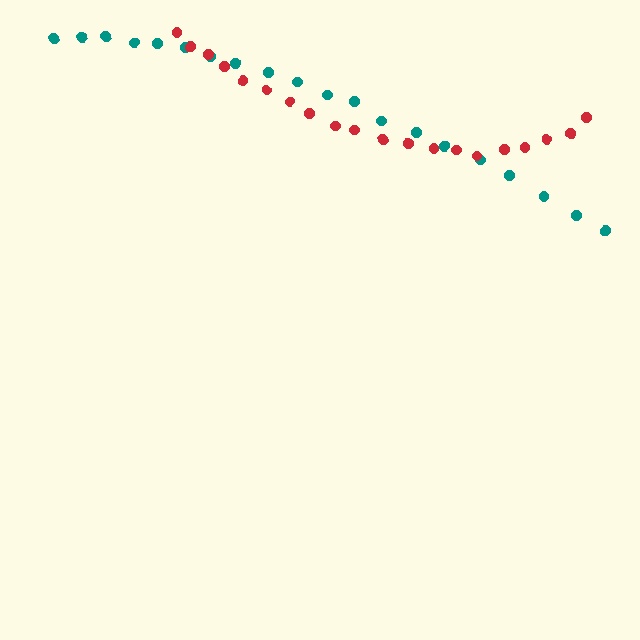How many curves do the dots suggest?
There are 2 distinct paths.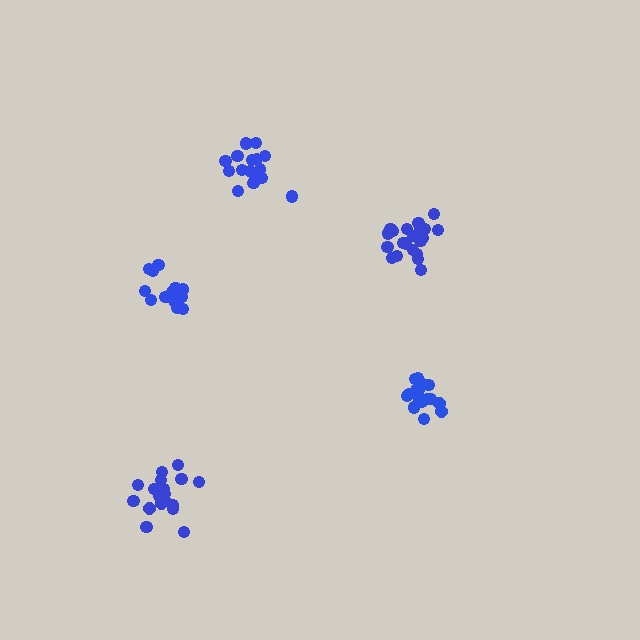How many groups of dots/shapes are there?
There are 5 groups.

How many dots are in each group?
Group 1: 21 dots, Group 2: 18 dots, Group 3: 15 dots, Group 4: 17 dots, Group 5: 18 dots (89 total).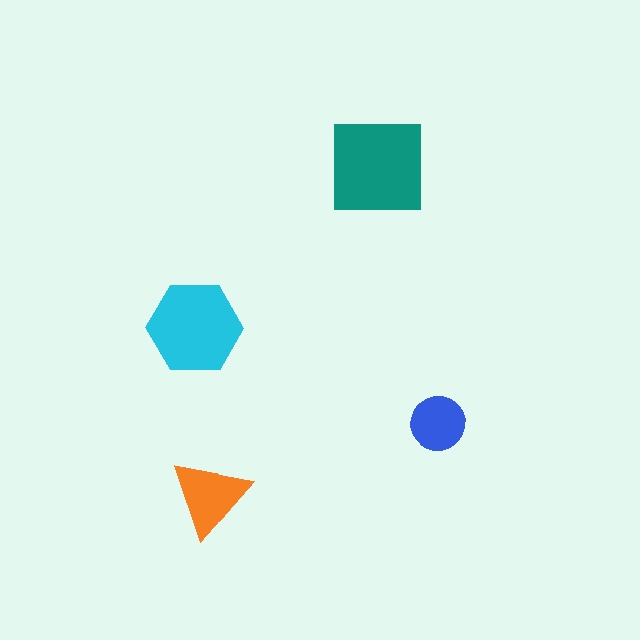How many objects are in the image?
There are 4 objects in the image.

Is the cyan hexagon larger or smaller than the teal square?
Smaller.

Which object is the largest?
The teal square.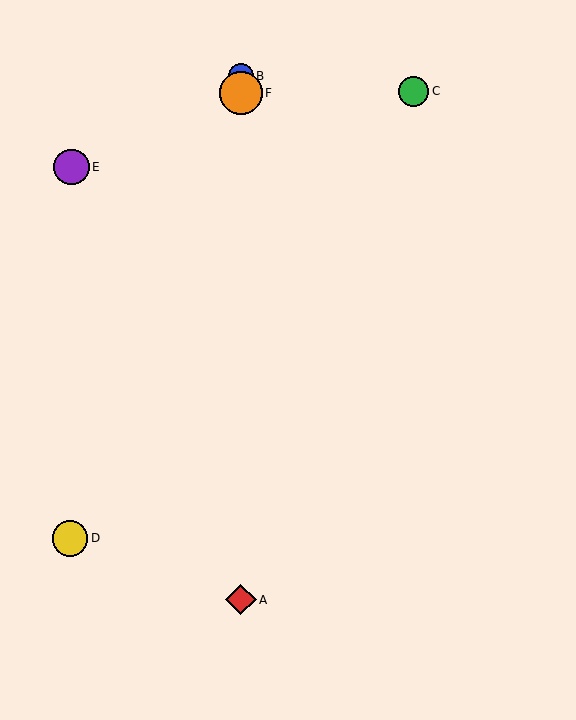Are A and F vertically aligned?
Yes, both are at x≈241.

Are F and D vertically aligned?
No, F is at x≈241 and D is at x≈70.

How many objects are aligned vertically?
3 objects (A, B, F) are aligned vertically.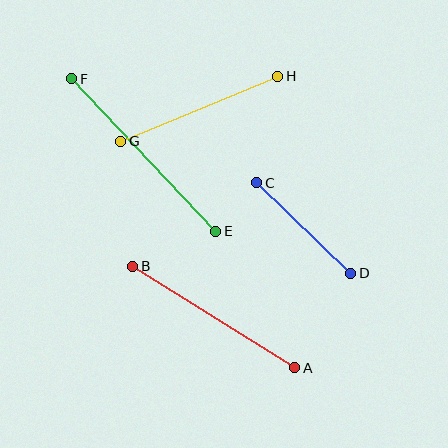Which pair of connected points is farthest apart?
Points E and F are farthest apart.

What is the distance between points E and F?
The distance is approximately 210 pixels.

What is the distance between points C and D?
The distance is approximately 130 pixels.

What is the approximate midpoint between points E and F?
The midpoint is at approximately (144, 155) pixels.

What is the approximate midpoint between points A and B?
The midpoint is at approximately (214, 317) pixels.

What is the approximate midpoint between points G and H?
The midpoint is at approximately (199, 109) pixels.